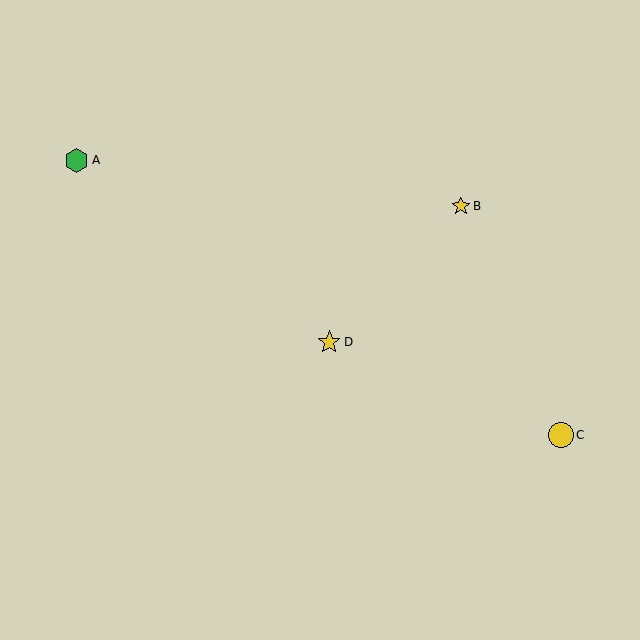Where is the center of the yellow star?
The center of the yellow star is at (461, 206).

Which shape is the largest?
The yellow circle (labeled C) is the largest.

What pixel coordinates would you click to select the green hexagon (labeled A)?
Click at (77, 160) to select the green hexagon A.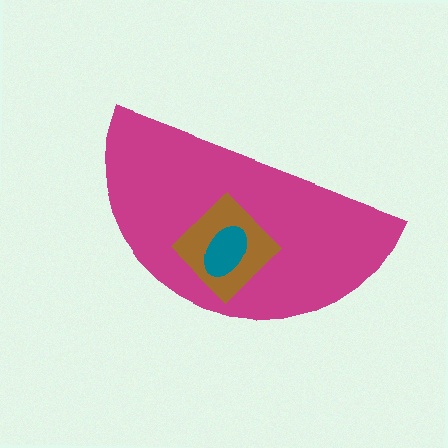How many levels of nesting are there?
3.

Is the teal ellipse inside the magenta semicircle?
Yes.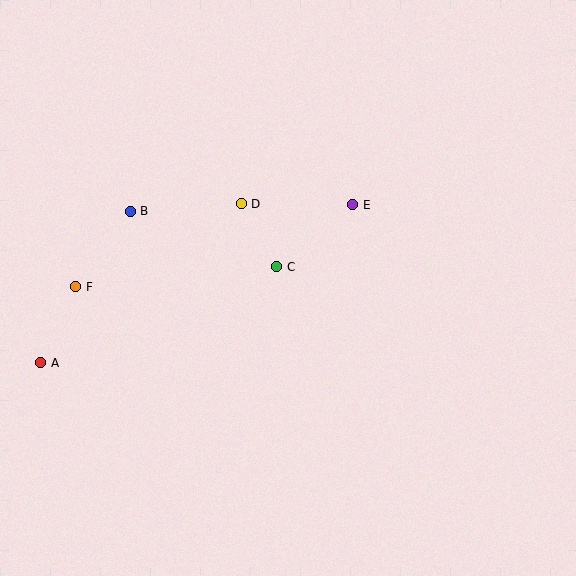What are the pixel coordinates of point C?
Point C is at (277, 267).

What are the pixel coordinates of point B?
Point B is at (130, 211).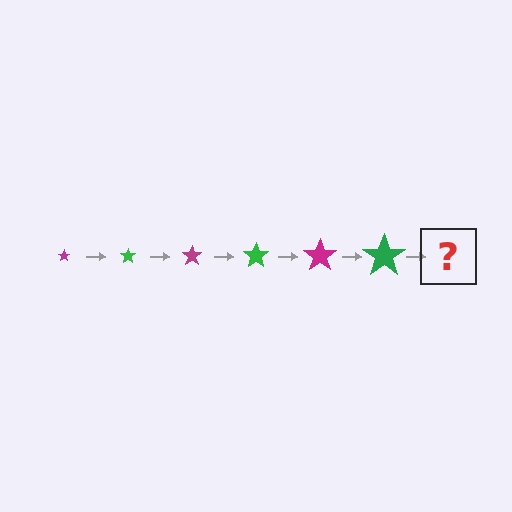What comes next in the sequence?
The next element should be a magenta star, larger than the previous one.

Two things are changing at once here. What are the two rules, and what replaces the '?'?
The two rules are that the star grows larger each step and the color cycles through magenta and green. The '?' should be a magenta star, larger than the previous one.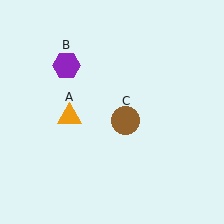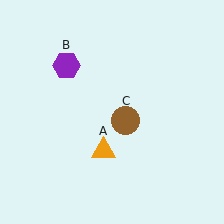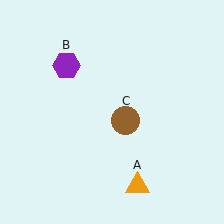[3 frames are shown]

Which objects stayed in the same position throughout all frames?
Purple hexagon (object B) and brown circle (object C) remained stationary.